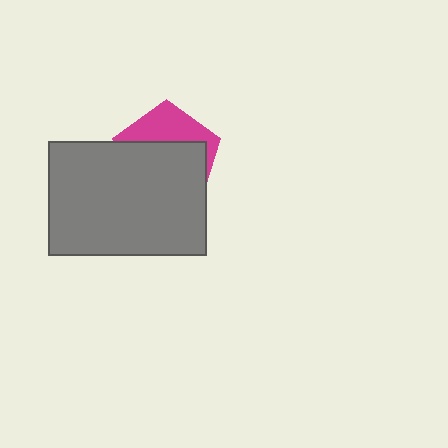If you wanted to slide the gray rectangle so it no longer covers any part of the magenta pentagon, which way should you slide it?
Slide it down — that is the most direct way to separate the two shapes.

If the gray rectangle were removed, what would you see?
You would see the complete magenta pentagon.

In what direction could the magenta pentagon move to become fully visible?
The magenta pentagon could move up. That would shift it out from behind the gray rectangle entirely.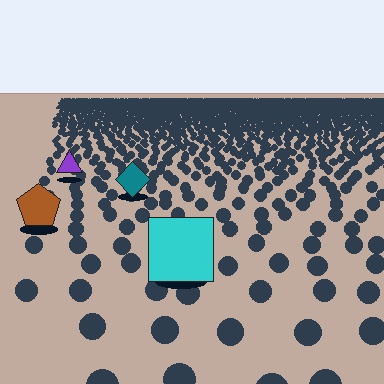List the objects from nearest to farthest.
From nearest to farthest: the cyan square, the brown pentagon, the teal diamond, the purple triangle.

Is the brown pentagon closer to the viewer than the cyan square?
No. The cyan square is closer — you can tell from the texture gradient: the ground texture is coarser near it.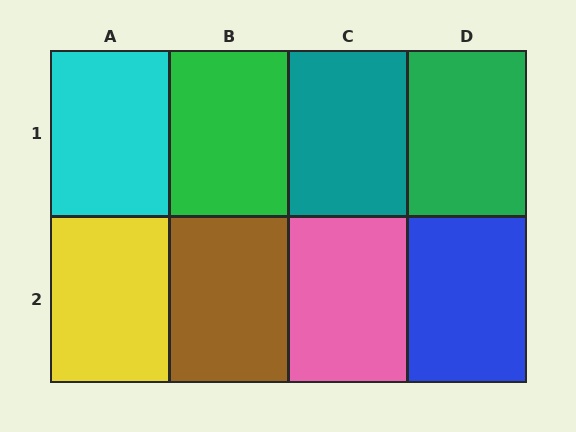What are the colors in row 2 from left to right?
Yellow, brown, pink, blue.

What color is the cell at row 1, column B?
Green.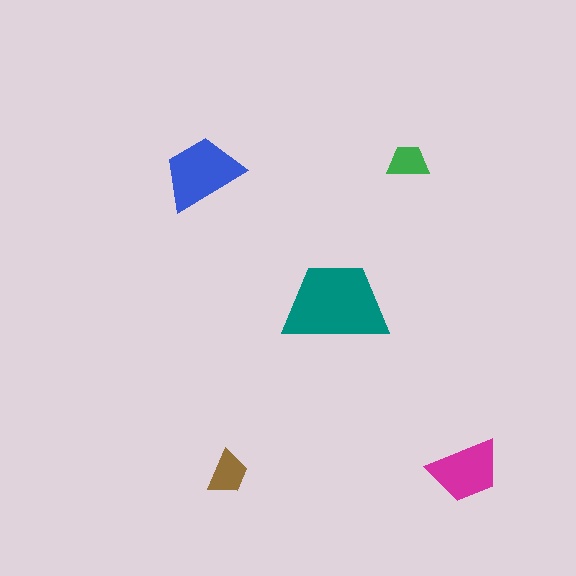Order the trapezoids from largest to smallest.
the teal one, the blue one, the magenta one, the brown one, the green one.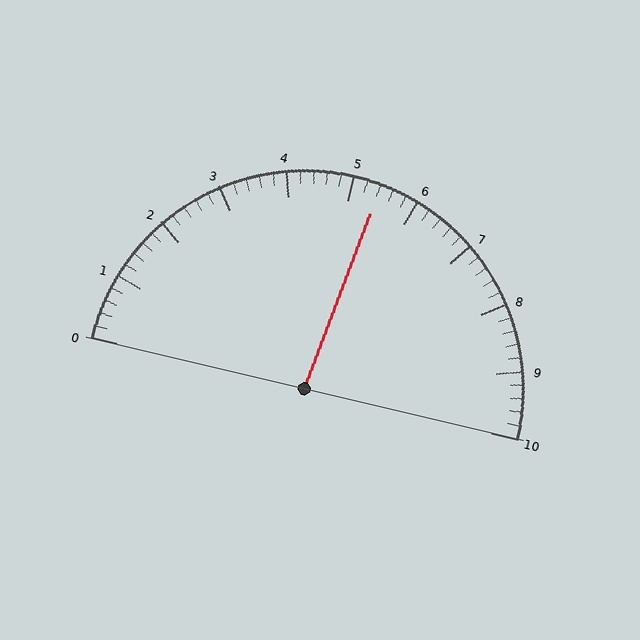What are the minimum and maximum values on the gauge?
The gauge ranges from 0 to 10.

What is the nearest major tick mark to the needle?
The nearest major tick mark is 5.